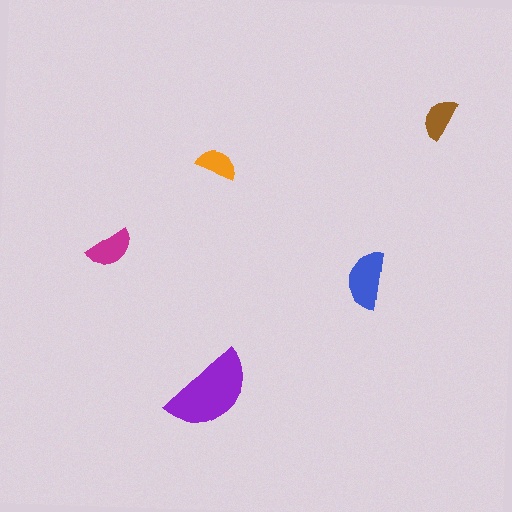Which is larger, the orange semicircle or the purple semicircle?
The purple one.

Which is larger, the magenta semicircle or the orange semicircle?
The magenta one.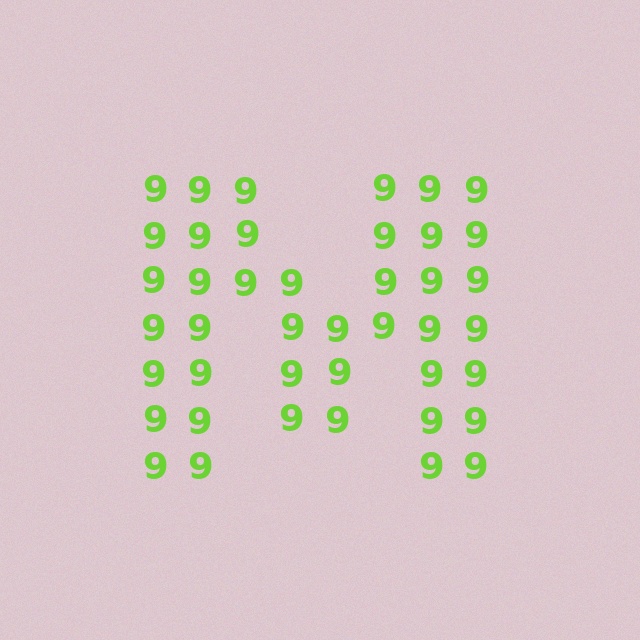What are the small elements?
The small elements are digit 9's.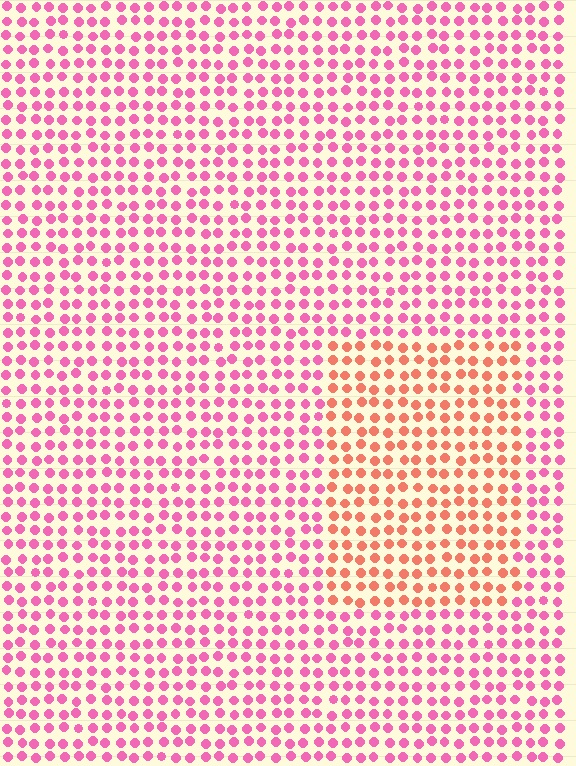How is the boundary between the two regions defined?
The boundary is defined purely by a slight shift in hue (about 42 degrees). Spacing, size, and orientation are identical on both sides.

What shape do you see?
I see a rectangle.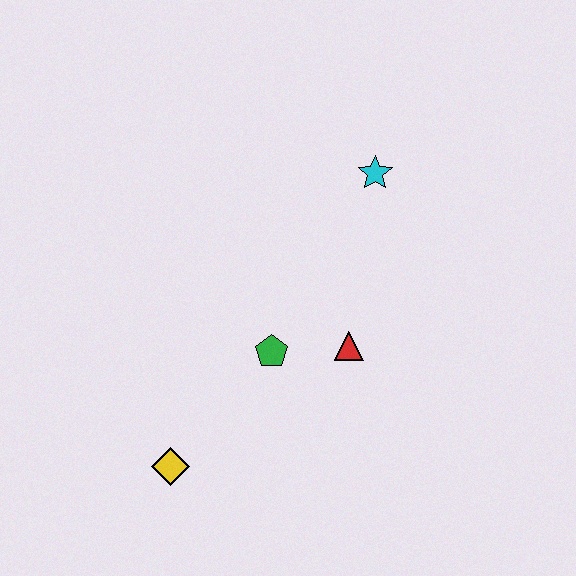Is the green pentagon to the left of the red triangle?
Yes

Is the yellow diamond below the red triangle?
Yes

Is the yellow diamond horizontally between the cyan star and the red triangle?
No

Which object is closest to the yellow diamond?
The green pentagon is closest to the yellow diamond.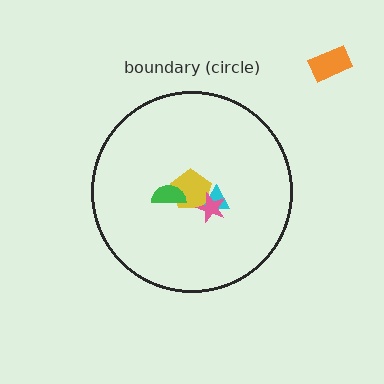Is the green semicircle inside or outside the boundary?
Inside.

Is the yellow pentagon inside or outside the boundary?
Inside.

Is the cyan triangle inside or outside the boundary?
Inside.